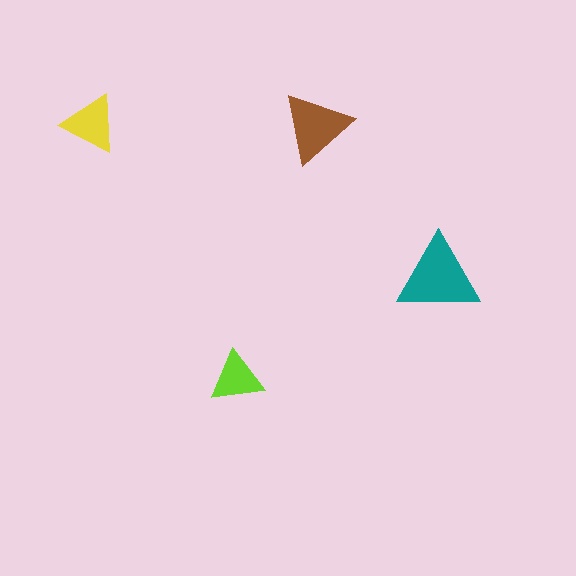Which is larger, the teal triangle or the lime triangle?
The teal one.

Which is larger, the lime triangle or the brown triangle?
The brown one.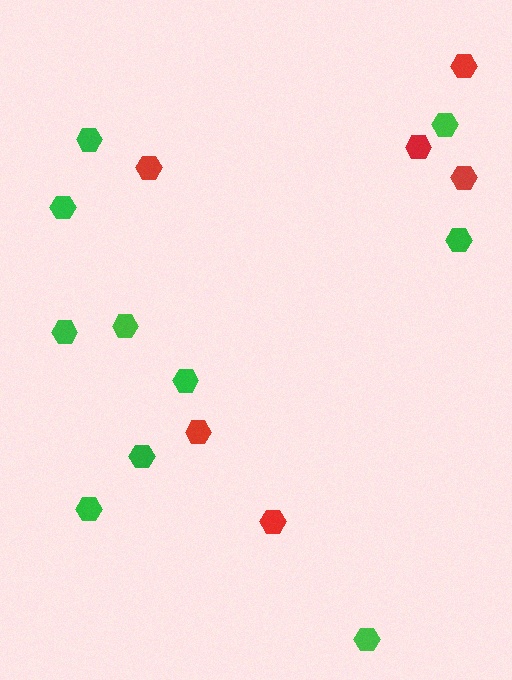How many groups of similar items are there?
There are 2 groups: one group of green hexagons (10) and one group of red hexagons (6).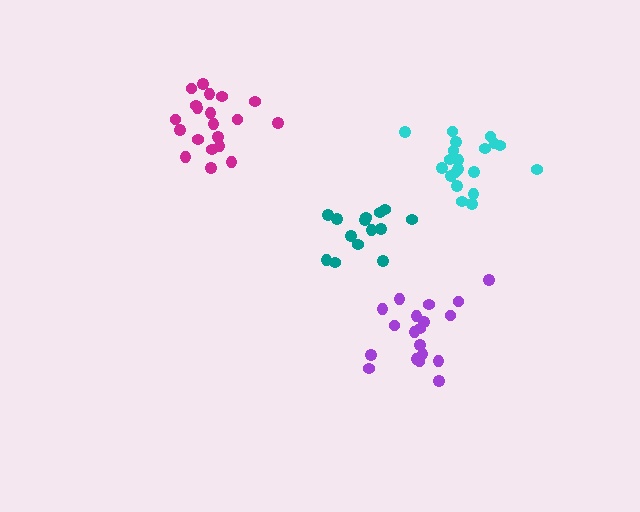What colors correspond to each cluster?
The clusters are colored: teal, purple, cyan, magenta.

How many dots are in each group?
Group 1: 14 dots, Group 2: 19 dots, Group 3: 20 dots, Group 4: 20 dots (73 total).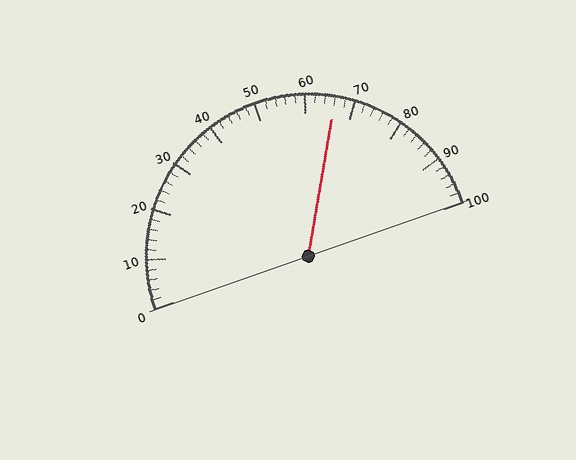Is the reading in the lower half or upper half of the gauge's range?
The reading is in the upper half of the range (0 to 100).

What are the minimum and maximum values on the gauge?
The gauge ranges from 0 to 100.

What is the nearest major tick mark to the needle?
The nearest major tick mark is 70.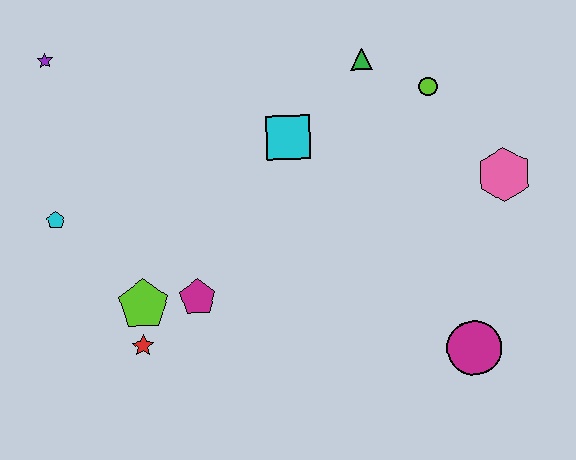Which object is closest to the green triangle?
The lime circle is closest to the green triangle.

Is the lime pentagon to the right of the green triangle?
No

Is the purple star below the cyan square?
No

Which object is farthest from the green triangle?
The red star is farthest from the green triangle.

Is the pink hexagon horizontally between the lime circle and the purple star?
No